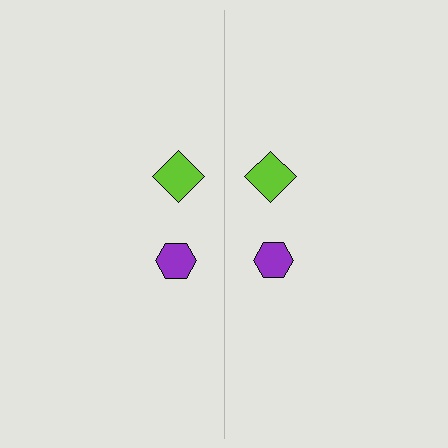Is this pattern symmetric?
Yes, this pattern has bilateral (reflection) symmetry.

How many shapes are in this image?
There are 4 shapes in this image.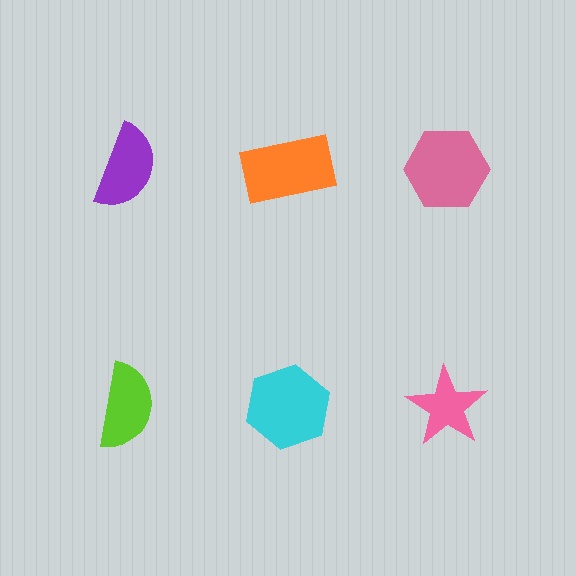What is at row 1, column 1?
A purple semicircle.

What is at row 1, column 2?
An orange rectangle.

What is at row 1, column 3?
A pink hexagon.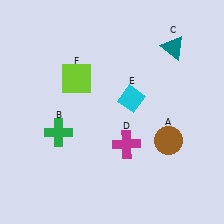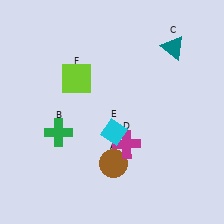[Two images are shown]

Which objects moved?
The objects that moved are: the brown circle (A), the cyan diamond (E).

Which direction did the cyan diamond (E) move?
The cyan diamond (E) moved down.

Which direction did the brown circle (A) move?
The brown circle (A) moved left.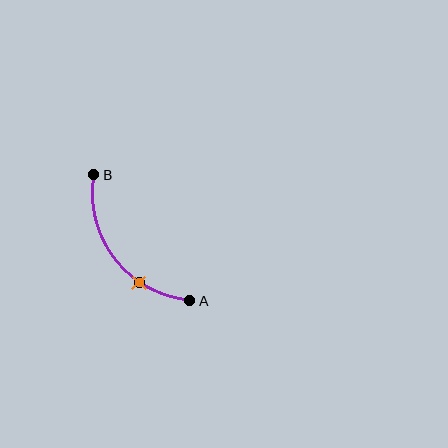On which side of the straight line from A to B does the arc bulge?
The arc bulges below and to the left of the straight line connecting A and B.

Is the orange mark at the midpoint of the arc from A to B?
No. The orange mark lies on the arc but is closer to endpoint A. The arc midpoint would be at the point on the curve equidistant along the arc from both A and B.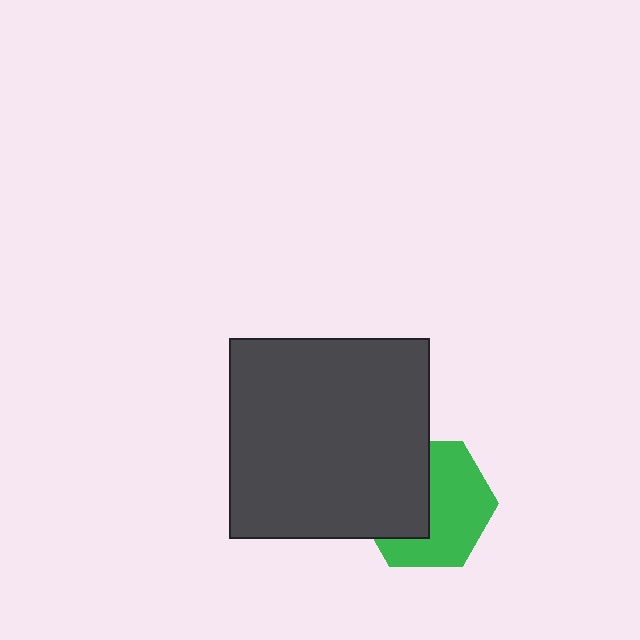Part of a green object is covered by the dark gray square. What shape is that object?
It is a hexagon.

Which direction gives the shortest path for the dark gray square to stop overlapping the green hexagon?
Moving left gives the shortest separation.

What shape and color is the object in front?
The object in front is a dark gray square.